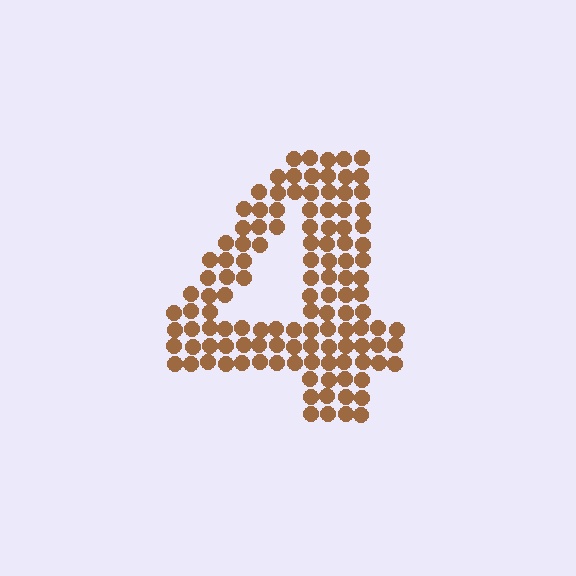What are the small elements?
The small elements are circles.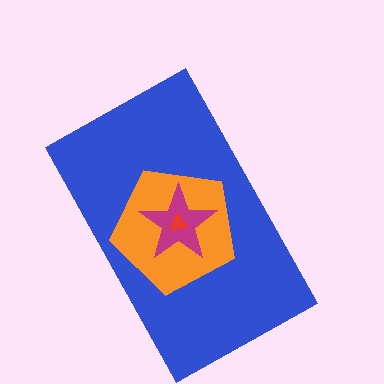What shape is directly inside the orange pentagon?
The magenta star.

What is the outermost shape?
The blue rectangle.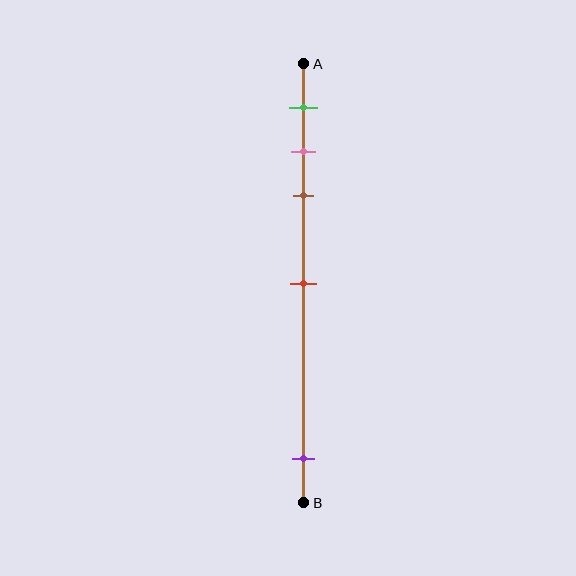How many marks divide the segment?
There are 5 marks dividing the segment.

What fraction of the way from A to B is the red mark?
The red mark is approximately 50% (0.5) of the way from A to B.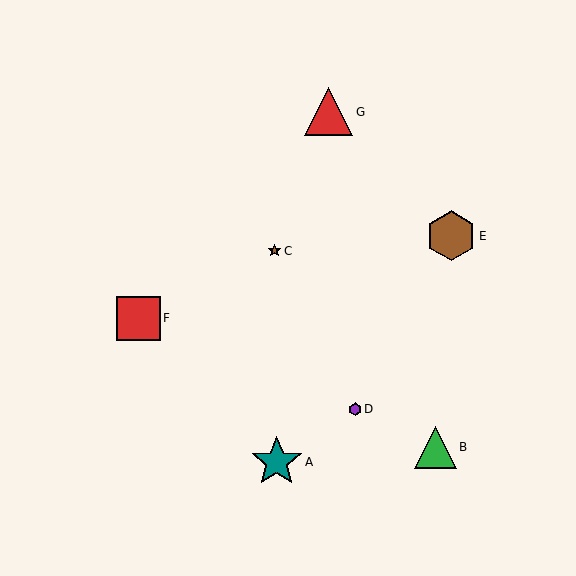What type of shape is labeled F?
Shape F is a red square.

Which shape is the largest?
The teal star (labeled A) is the largest.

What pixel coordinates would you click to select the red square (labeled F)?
Click at (139, 318) to select the red square F.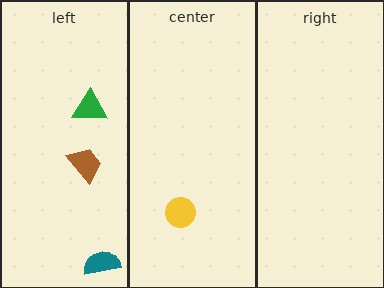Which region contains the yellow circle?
The center region.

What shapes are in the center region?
The yellow circle.